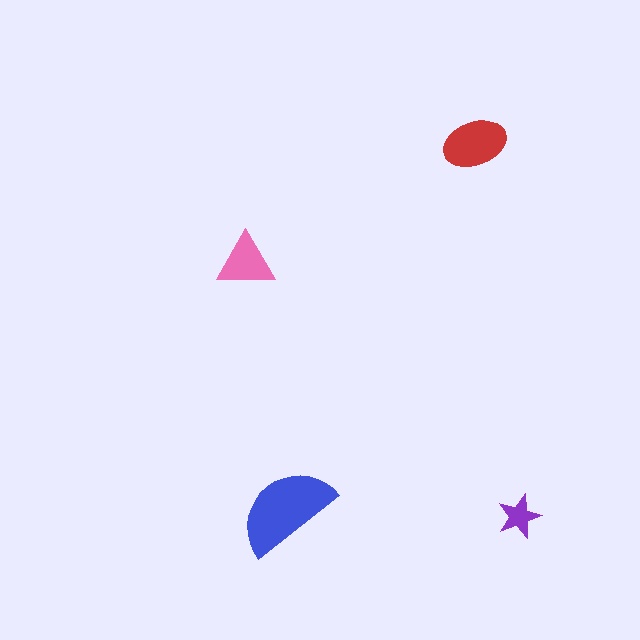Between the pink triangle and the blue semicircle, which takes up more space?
The blue semicircle.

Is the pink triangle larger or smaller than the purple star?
Larger.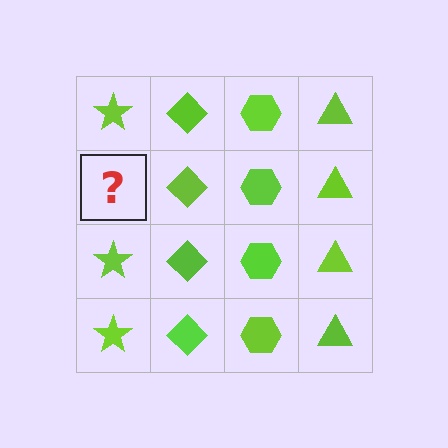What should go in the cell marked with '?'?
The missing cell should contain a lime star.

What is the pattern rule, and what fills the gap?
The rule is that each column has a consistent shape. The gap should be filled with a lime star.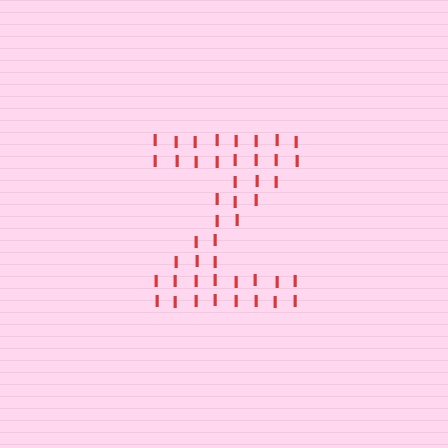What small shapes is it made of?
It is made of small letter I's.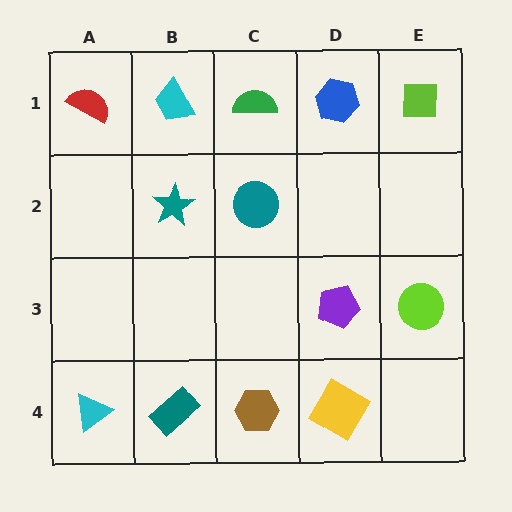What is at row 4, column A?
A cyan triangle.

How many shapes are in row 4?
4 shapes.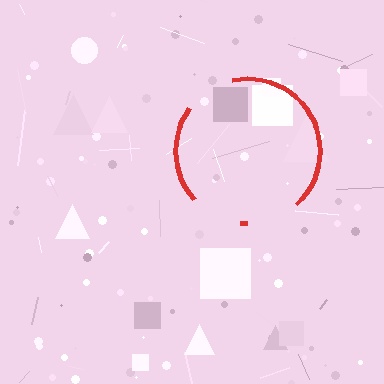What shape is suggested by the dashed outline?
The dashed outline suggests a circle.